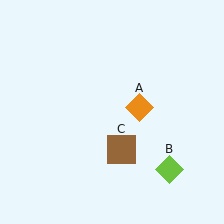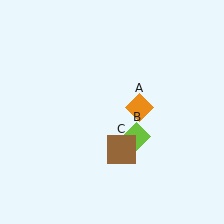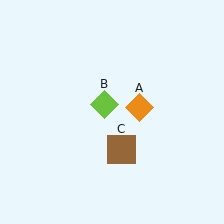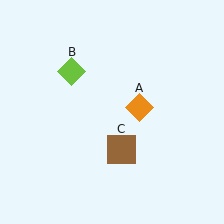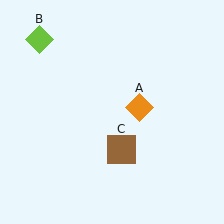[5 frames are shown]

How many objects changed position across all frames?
1 object changed position: lime diamond (object B).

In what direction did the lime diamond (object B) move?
The lime diamond (object B) moved up and to the left.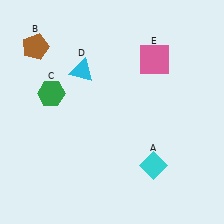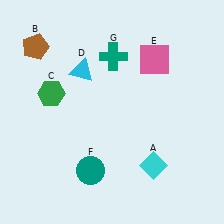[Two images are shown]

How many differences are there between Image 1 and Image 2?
There are 2 differences between the two images.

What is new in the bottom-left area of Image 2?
A teal circle (F) was added in the bottom-left area of Image 2.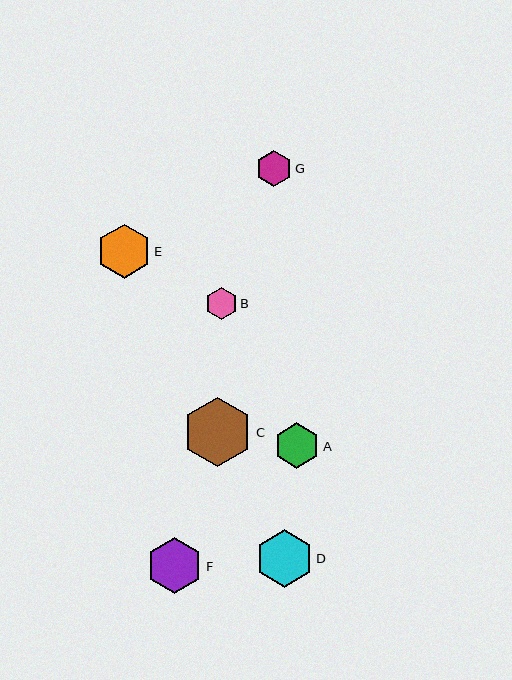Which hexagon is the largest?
Hexagon C is the largest with a size of approximately 70 pixels.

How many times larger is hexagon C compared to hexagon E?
Hexagon C is approximately 1.3 times the size of hexagon E.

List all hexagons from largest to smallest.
From largest to smallest: C, D, F, E, A, G, B.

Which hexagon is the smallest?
Hexagon B is the smallest with a size of approximately 32 pixels.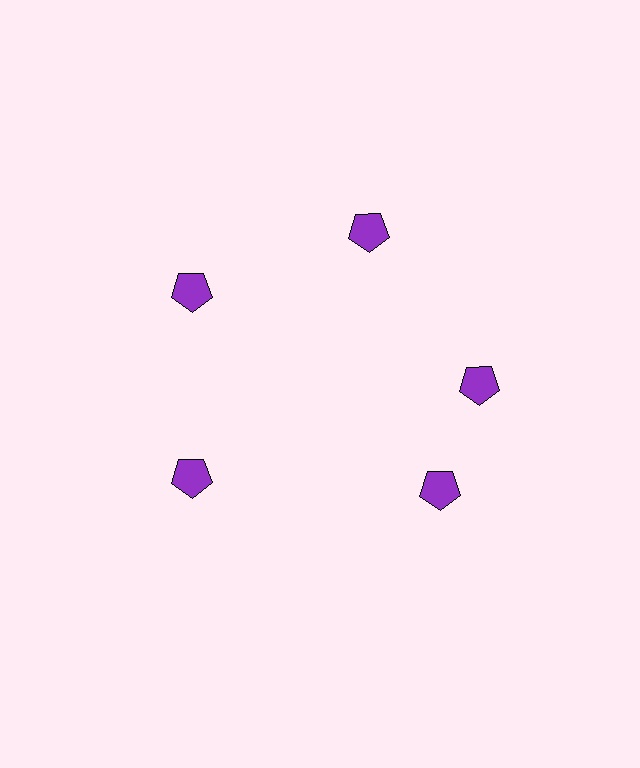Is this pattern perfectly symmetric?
No. The 5 purple pentagons are arranged in a ring, but one element near the 5 o'clock position is rotated out of alignment along the ring, breaking the 5-fold rotational symmetry.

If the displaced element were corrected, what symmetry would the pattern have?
It would have 5-fold rotational symmetry — the pattern would map onto itself every 72 degrees.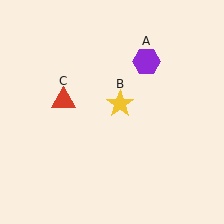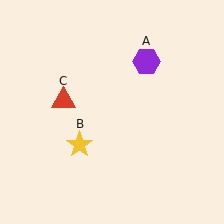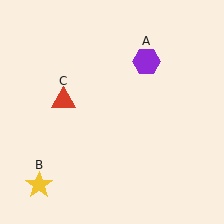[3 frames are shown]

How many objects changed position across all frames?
1 object changed position: yellow star (object B).